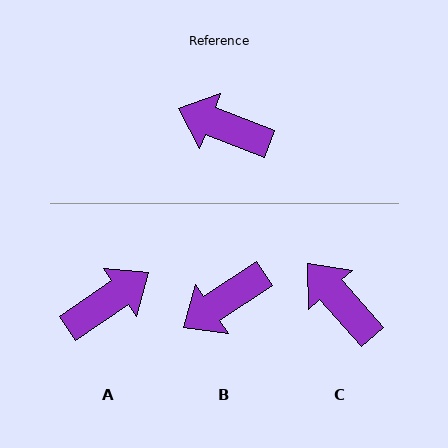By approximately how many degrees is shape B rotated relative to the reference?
Approximately 55 degrees counter-clockwise.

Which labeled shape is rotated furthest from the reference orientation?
A, about 125 degrees away.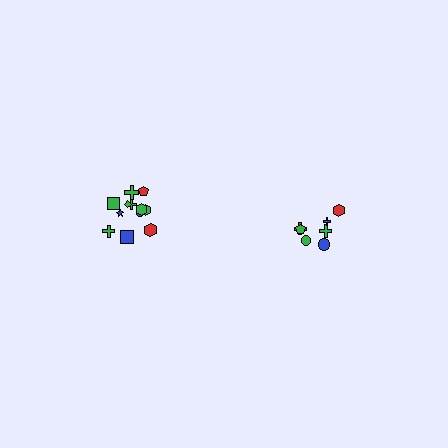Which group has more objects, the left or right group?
The left group.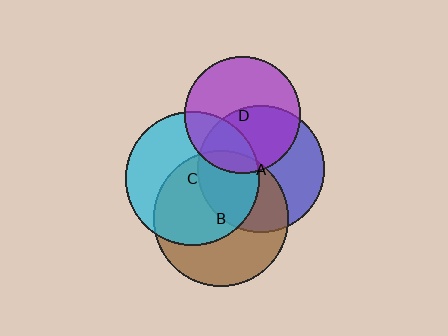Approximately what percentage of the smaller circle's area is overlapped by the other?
Approximately 30%.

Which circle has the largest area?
Circle B (brown).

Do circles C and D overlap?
Yes.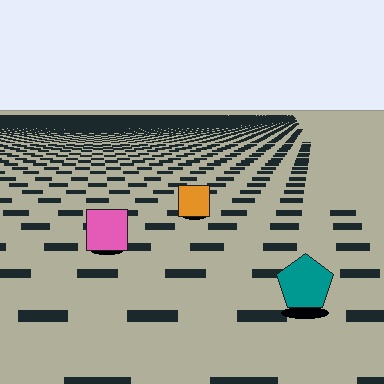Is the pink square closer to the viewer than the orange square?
Yes. The pink square is closer — you can tell from the texture gradient: the ground texture is coarser near it.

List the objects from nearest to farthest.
From nearest to farthest: the teal pentagon, the pink square, the orange square.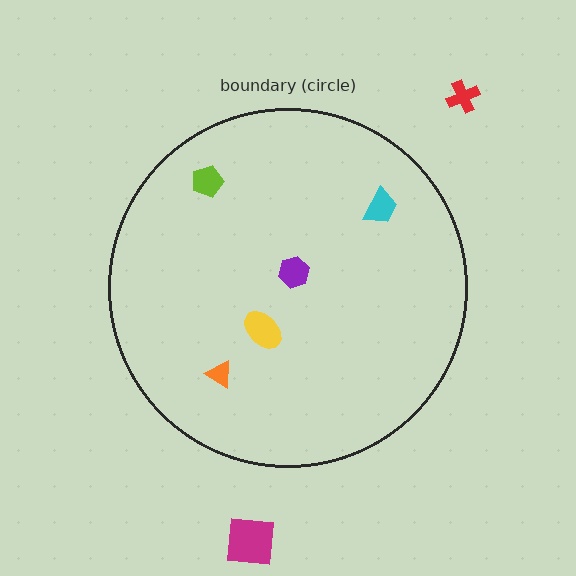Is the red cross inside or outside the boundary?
Outside.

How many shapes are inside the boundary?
5 inside, 2 outside.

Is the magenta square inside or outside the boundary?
Outside.